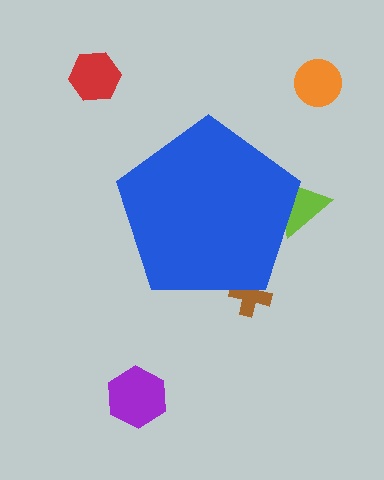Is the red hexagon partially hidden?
No, the red hexagon is fully visible.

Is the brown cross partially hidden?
Yes, the brown cross is partially hidden behind the blue pentagon.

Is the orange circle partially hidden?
No, the orange circle is fully visible.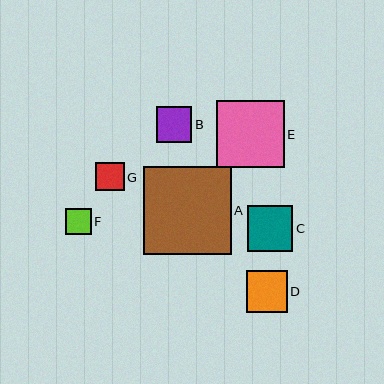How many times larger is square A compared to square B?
Square A is approximately 2.5 times the size of square B.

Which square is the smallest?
Square F is the smallest with a size of approximately 26 pixels.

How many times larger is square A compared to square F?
Square A is approximately 3.4 times the size of square F.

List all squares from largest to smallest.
From largest to smallest: A, E, C, D, B, G, F.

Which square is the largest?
Square A is the largest with a size of approximately 88 pixels.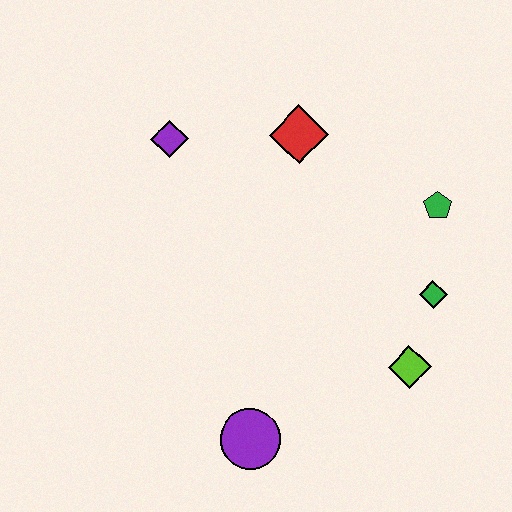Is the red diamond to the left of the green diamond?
Yes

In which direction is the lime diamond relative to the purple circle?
The lime diamond is to the right of the purple circle.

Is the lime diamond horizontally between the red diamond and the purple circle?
No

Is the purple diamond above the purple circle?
Yes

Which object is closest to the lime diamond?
The green diamond is closest to the lime diamond.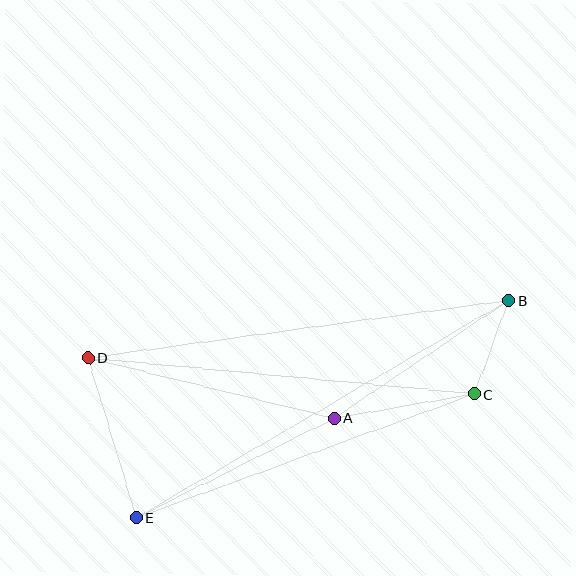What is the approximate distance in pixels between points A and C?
The distance between A and C is approximately 142 pixels.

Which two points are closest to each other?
Points B and C are closest to each other.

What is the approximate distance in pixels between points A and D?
The distance between A and D is approximately 254 pixels.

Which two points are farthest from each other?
Points B and E are farthest from each other.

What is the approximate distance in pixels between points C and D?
The distance between C and D is approximately 388 pixels.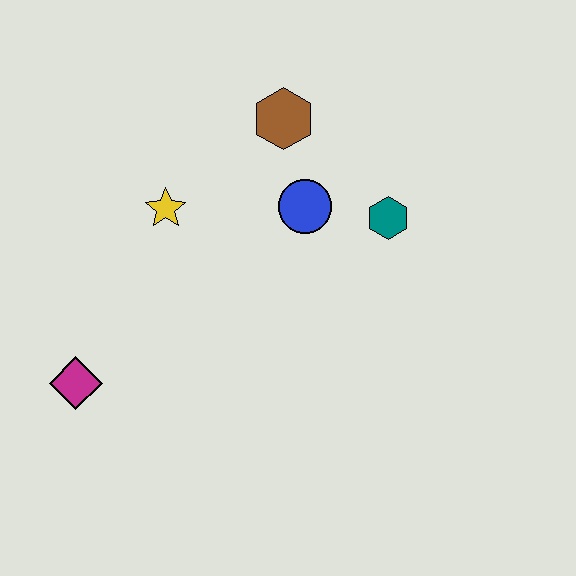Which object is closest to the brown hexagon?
The blue circle is closest to the brown hexagon.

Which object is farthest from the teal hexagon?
The magenta diamond is farthest from the teal hexagon.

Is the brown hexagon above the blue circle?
Yes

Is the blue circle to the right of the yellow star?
Yes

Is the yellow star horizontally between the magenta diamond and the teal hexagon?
Yes